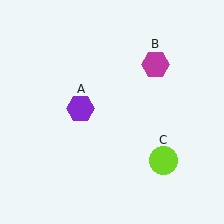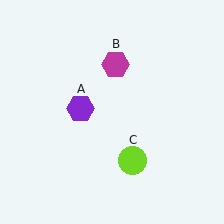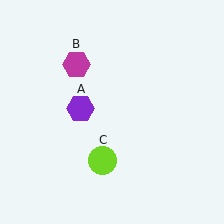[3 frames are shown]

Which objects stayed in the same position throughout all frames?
Purple hexagon (object A) remained stationary.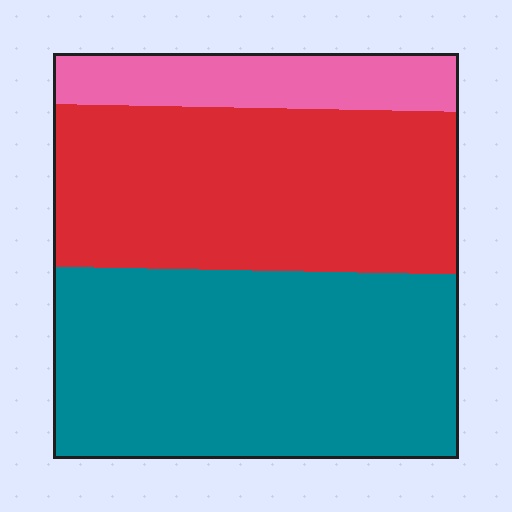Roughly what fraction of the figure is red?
Red covers 40% of the figure.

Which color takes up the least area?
Pink, at roughly 15%.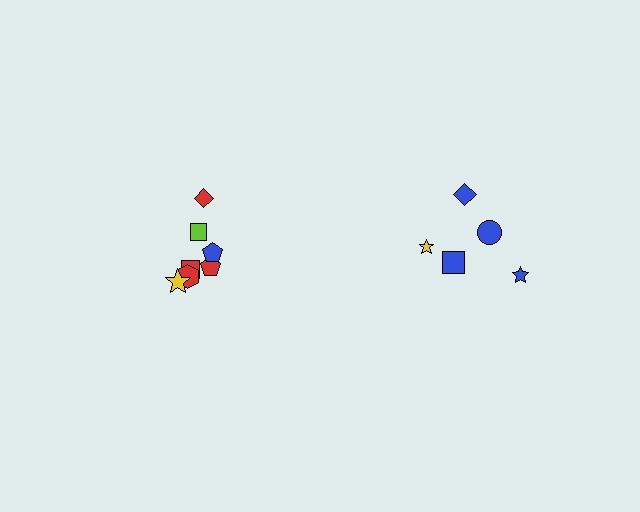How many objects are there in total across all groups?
There are 12 objects.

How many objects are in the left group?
There are 7 objects.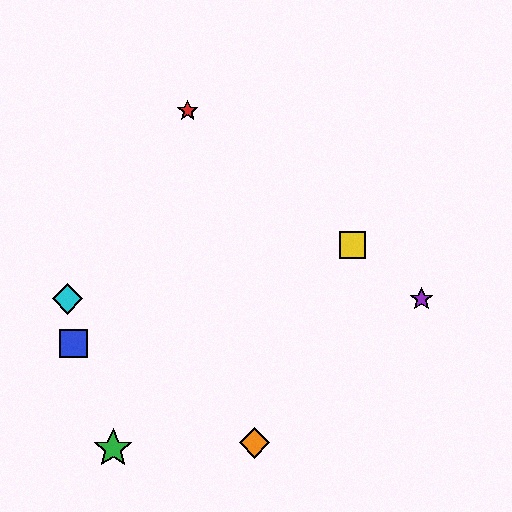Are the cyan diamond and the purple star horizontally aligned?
Yes, both are at y≈299.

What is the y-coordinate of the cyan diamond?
The cyan diamond is at y≈299.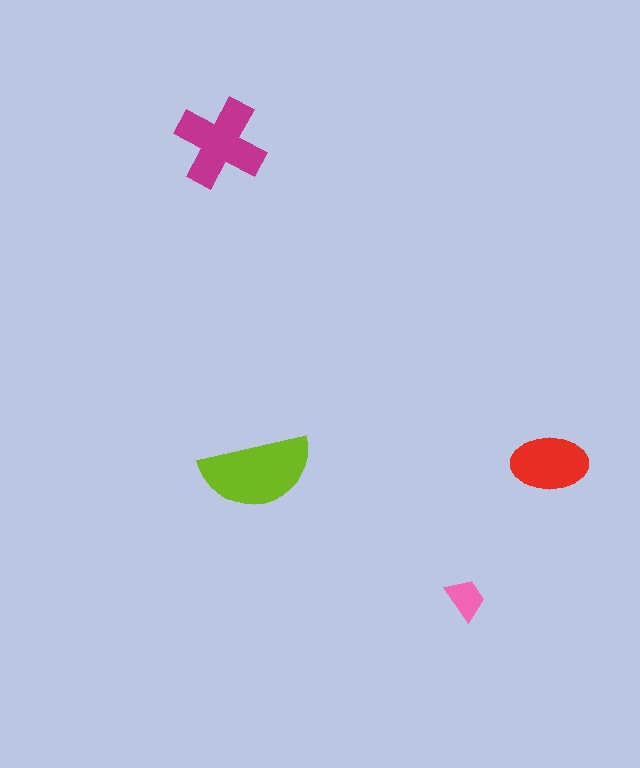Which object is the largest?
The lime semicircle.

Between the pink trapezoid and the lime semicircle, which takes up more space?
The lime semicircle.